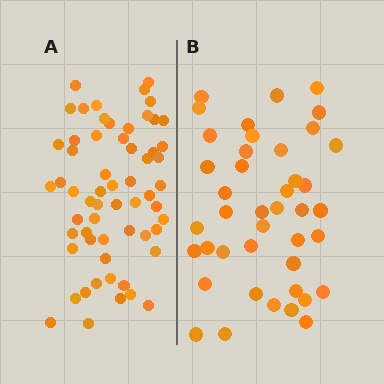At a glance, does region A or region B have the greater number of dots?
Region A (the left region) has more dots.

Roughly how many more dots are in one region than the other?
Region A has approximately 20 more dots than region B.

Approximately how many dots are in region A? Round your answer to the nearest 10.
About 60 dots.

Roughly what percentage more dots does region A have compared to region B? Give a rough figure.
About 45% more.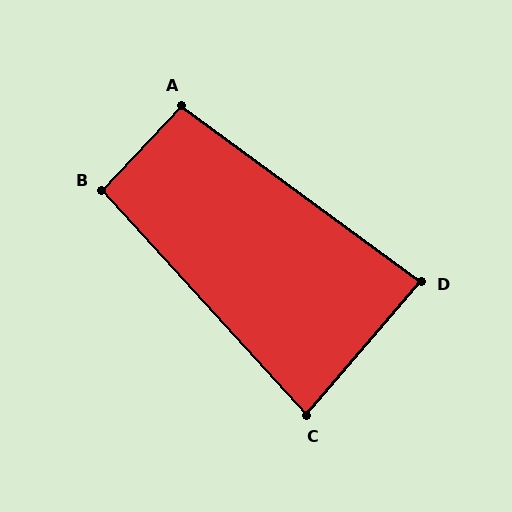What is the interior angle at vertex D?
Approximately 86 degrees (approximately right).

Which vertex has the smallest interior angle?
C, at approximately 83 degrees.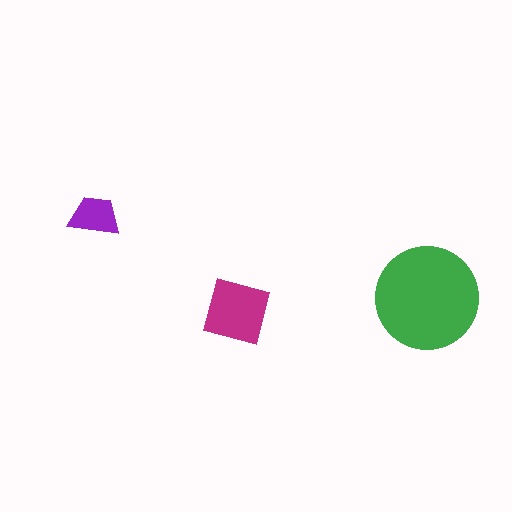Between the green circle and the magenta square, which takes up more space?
The green circle.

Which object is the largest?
The green circle.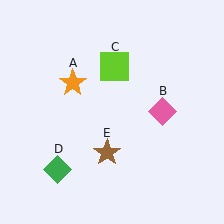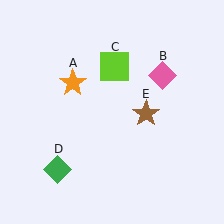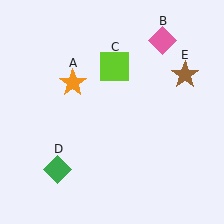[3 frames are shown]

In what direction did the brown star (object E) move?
The brown star (object E) moved up and to the right.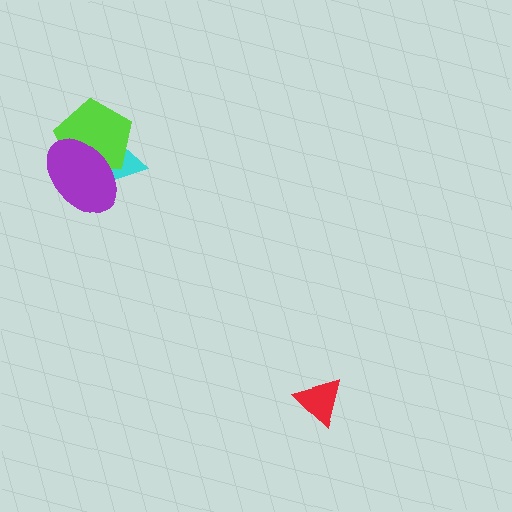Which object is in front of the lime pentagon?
The purple ellipse is in front of the lime pentagon.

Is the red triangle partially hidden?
No, no other shape covers it.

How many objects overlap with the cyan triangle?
2 objects overlap with the cyan triangle.